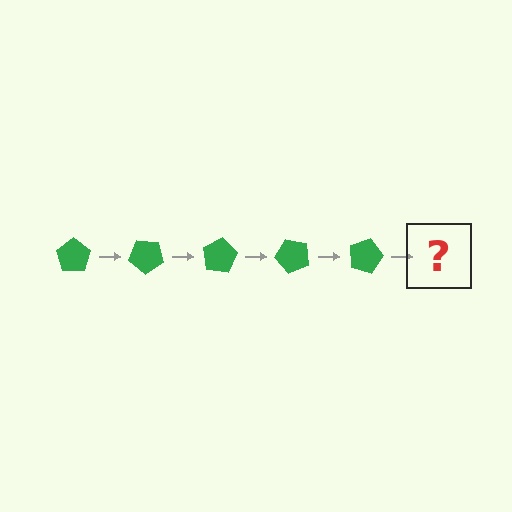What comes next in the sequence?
The next element should be a green pentagon rotated 200 degrees.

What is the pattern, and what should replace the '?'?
The pattern is that the pentagon rotates 40 degrees each step. The '?' should be a green pentagon rotated 200 degrees.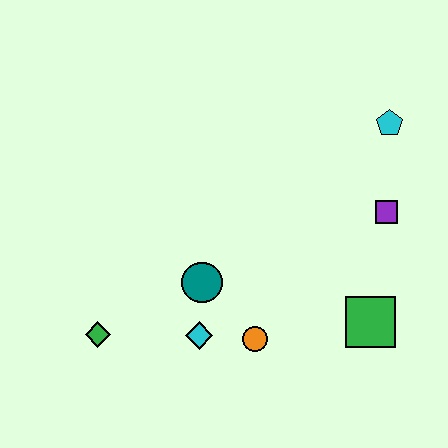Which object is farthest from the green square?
The green diamond is farthest from the green square.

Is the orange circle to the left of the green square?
Yes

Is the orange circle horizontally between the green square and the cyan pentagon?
No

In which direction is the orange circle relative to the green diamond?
The orange circle is to the right of the green diamond.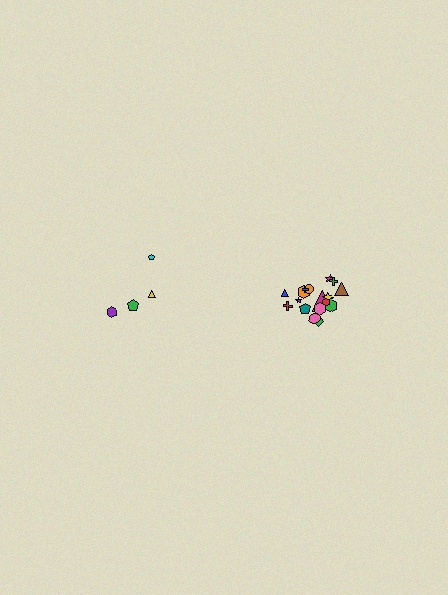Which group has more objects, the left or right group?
The right group.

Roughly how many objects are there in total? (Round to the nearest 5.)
Roughly 20 objects in total.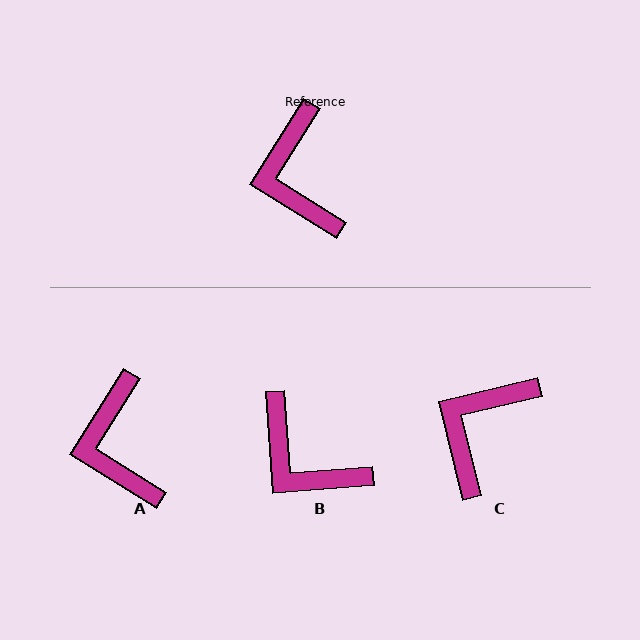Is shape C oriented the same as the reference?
No, it is off by about 44 degrees.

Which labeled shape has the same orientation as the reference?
A.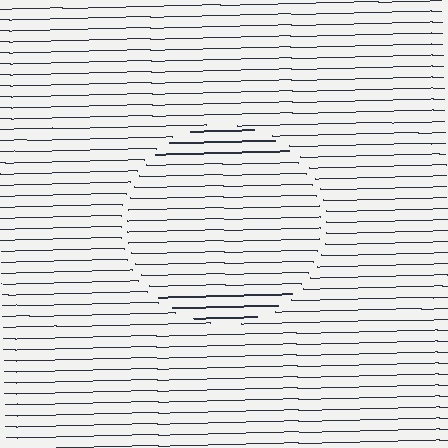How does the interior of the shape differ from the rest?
The interior of the shape contains the same grating, shifted by half a period — the contour is defined by the phase discontinuity where line-ends from the inner and outer gratings abut.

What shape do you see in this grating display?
An illusory circle. The interior of the shape contains the same grating, shifted by half a period — the contour is defined by the phase discontinuity where line-ends from the inner and outer gratings abut.